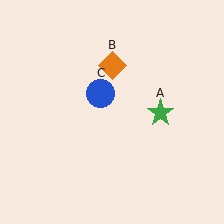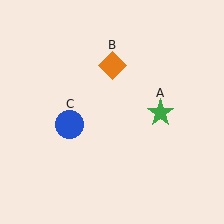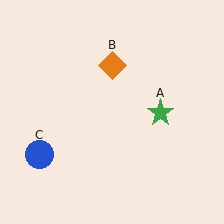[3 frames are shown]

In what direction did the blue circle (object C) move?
The blue circle (object C) moved down and to the left.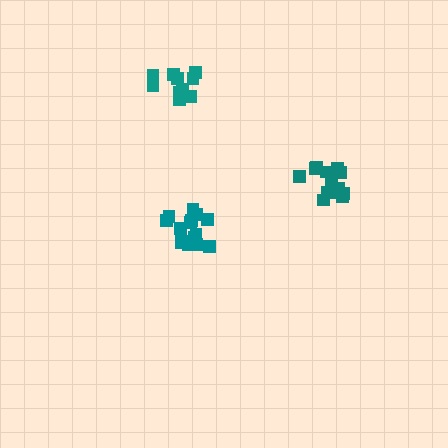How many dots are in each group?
Group 1: 15 dots, Group 2: 14 dots, Group 3: 10 dots (39 total).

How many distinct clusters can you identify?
There are 3 distinct clusters.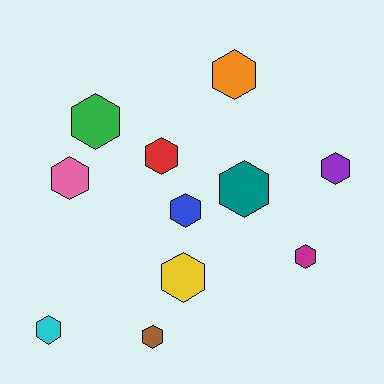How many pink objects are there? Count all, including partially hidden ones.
There is 1 pink object.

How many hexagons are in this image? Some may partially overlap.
There are 11 hexagons.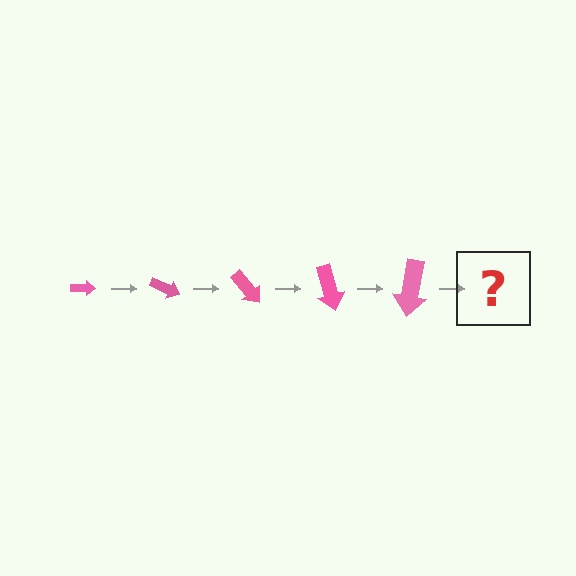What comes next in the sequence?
The next element should be an arrow, larger than the previous one and rotated 125 degrees from the start.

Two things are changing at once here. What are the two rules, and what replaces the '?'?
The two rules are that the arrow grows larger each step and it rotates 25 degrees each step. The '?' should be an arrow, larger than the previous one and rotated 125 degrees from the start.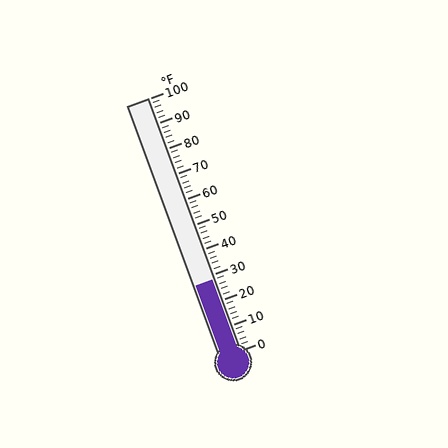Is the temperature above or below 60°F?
The temperature is below 60°F.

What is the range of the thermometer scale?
The thermometer scale ranges from 0°F to 100°F.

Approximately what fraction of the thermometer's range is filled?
The thermometer is filled to approximately 30% of its range.